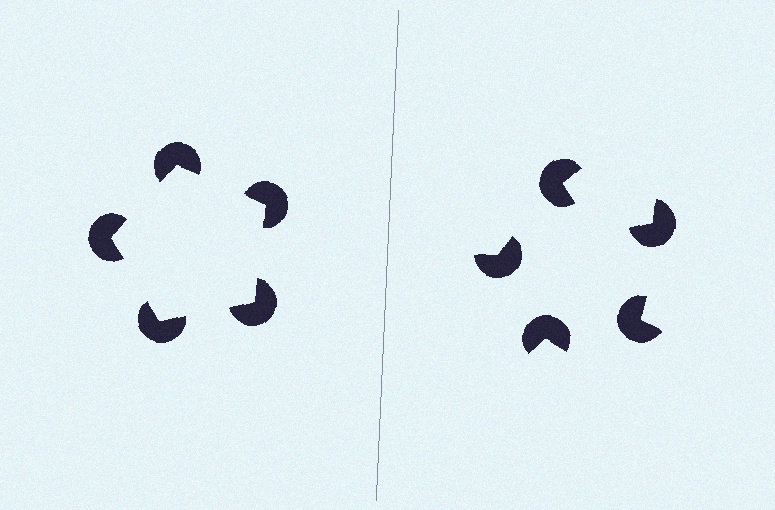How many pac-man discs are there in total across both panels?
10 — 5 on each side.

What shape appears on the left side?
An illusory pentagon.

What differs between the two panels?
The pac-man discs are positioned identically on both sides; only the wedge orientations differ. On the left they align to a pentagon; on the right they are misaligned.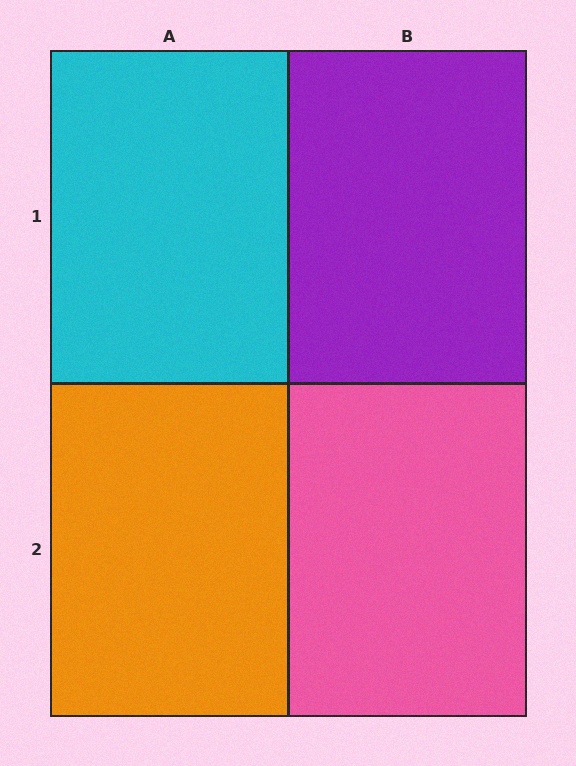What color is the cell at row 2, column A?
Orange.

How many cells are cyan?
1 cell is cyan.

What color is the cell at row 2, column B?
Pink.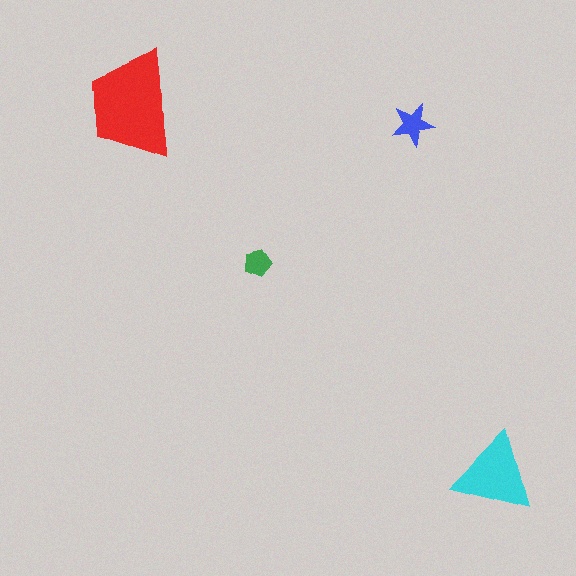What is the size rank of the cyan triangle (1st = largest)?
2nd.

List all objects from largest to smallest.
The red trapezoid, the cyan triangle, the blue star, the green pentagon.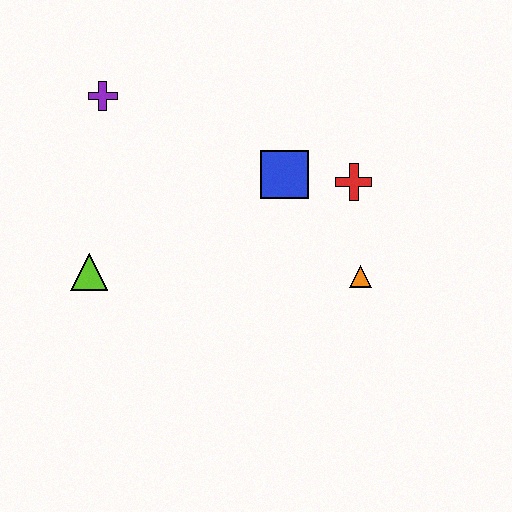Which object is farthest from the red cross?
The lime triangle is farthest from the red cross.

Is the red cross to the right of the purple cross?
Yes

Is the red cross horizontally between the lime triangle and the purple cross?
No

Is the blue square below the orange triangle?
No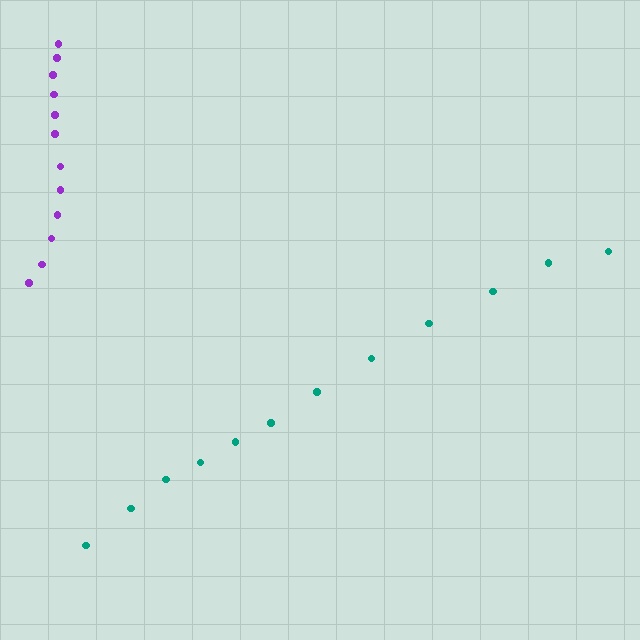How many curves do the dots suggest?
There are 2 distinct paths.